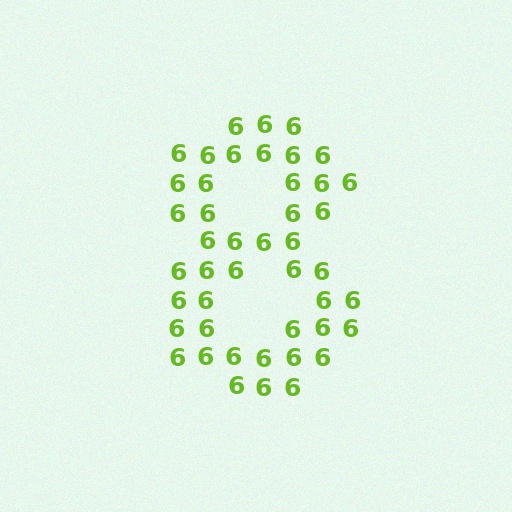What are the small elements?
The small elements are digit 6's.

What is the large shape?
The large shape is the digit 8.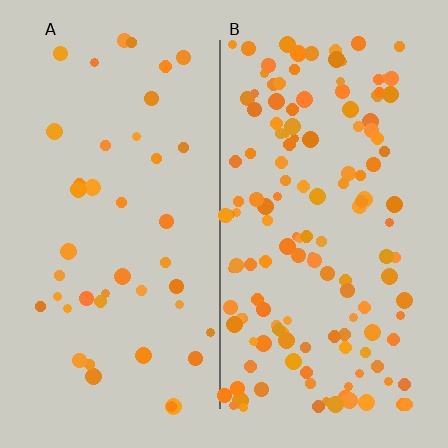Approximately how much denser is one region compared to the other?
Approximately 3.3× — region B over region A.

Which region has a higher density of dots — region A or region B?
B (the right).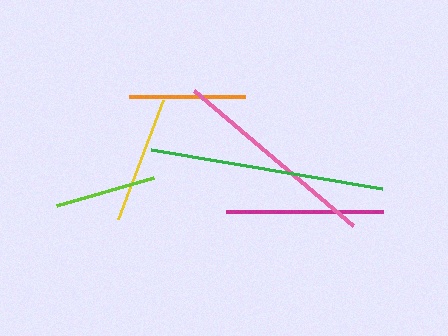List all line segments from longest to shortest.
From longest to shortest: green, pink, magenta, yellow, orange, lime.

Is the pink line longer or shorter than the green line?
The green line is longer than the pink line.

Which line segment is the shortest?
The lime line is the shortest at approximately 100 pixels.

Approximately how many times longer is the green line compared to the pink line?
The green line is approximately 1.1 times the length of the pink line.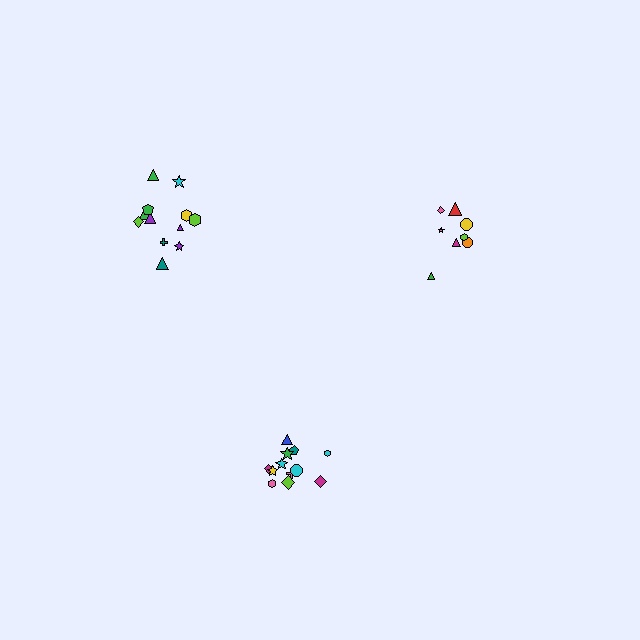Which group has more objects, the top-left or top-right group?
The top-left group.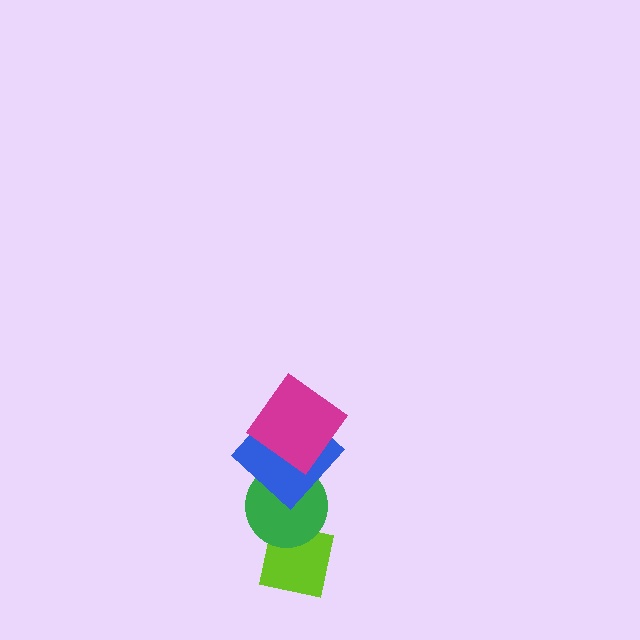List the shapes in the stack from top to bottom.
From top to bottom: the magenta diamond, the blue diamond, the green circle, the lime square.